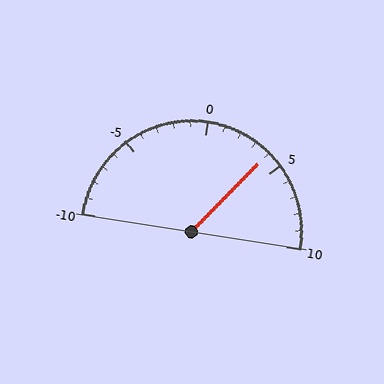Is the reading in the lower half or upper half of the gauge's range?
The reading is in the upper half of the range (-10 to 10).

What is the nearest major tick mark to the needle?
The nearest major tick mark is 5.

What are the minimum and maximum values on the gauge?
The gauge ranges from -10 to 10.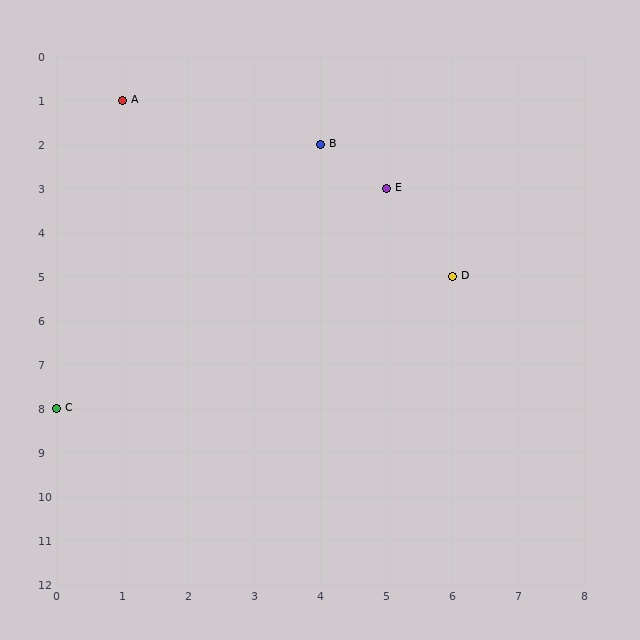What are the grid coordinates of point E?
Point E is at grid coordinates (5, 3).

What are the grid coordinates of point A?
Point A is at grid coordinates (1, 1).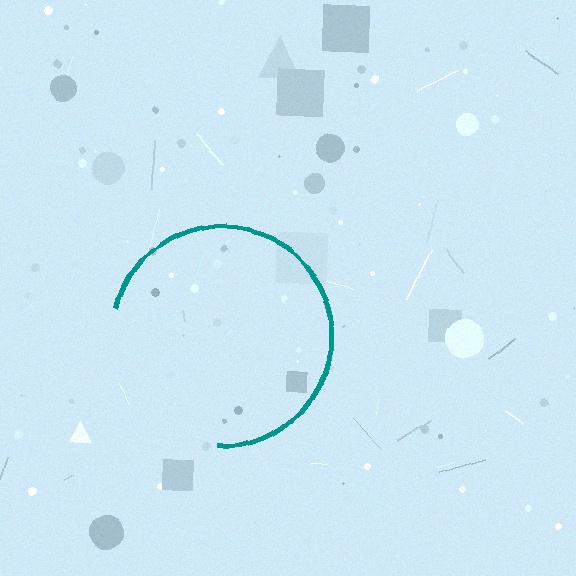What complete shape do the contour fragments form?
The contour fragments form a circle.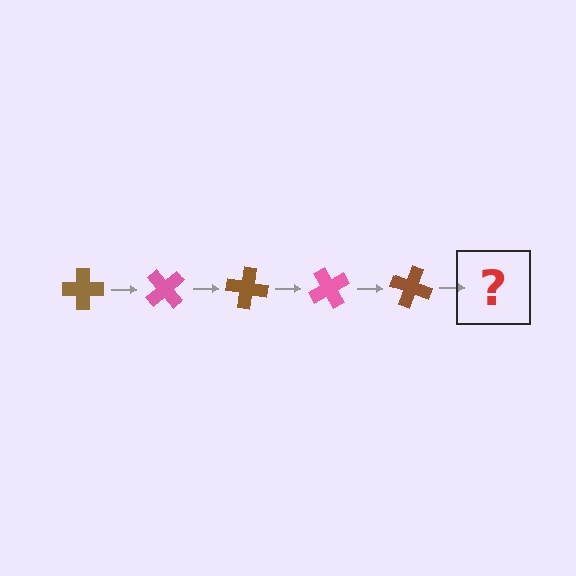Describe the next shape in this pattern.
It should be a pink cross, rotated 250 degrees from the start.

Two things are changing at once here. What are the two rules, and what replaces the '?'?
The two rules are that it rotates 50 degrees each step and the color cycles through brown and pink. The '?' should be a pink cross, rotated 250 degrees from the start.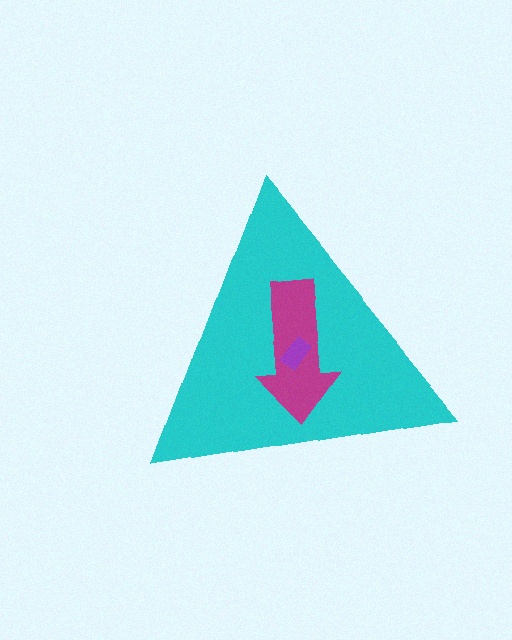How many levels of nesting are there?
3.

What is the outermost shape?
The cyan triangle.